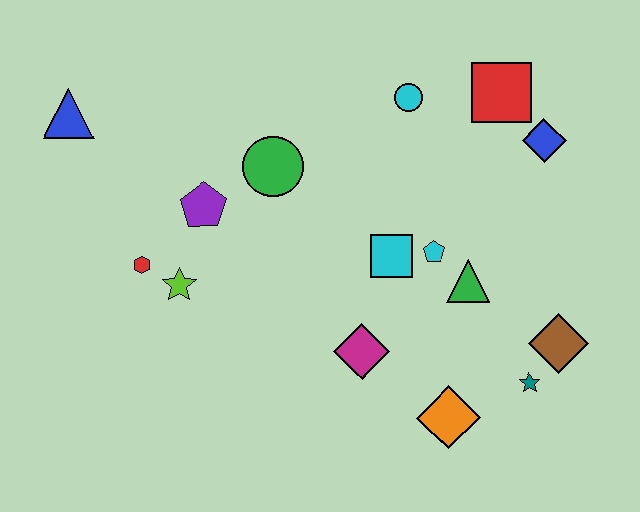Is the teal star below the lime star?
Yes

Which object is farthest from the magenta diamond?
The blue triangle is farthest from the magenta diamond.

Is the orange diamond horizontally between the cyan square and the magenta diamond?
No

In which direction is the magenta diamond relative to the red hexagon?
The magenta diamond is to the right of the red hexagon.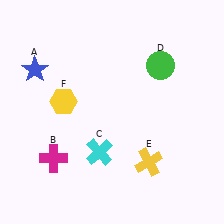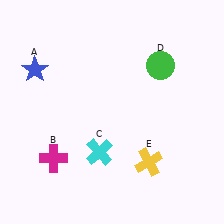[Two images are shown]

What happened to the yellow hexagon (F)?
The yellow hexagon (F) was removed in Image 2. It was in the top-left area of Image 1.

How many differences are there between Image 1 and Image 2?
There is 1 difference between the two images.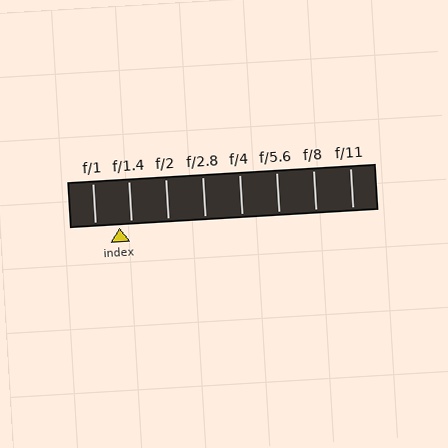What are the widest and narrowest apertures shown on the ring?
The widest aperture shown is f/1 and the narrowest is f/11.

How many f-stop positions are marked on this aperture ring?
There are 8 f-stop positions marked.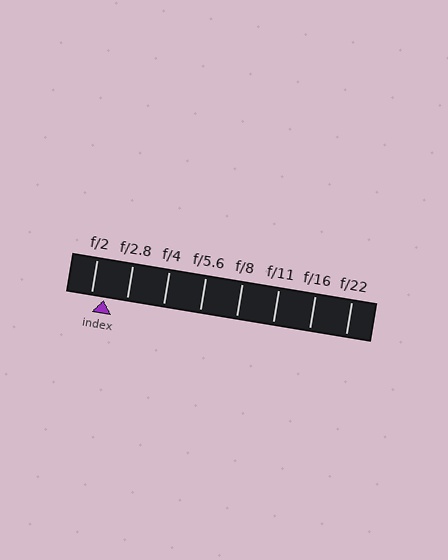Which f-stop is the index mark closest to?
The index mark is closest to f/2.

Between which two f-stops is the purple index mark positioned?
The index mark is between f/2 and f/2.8.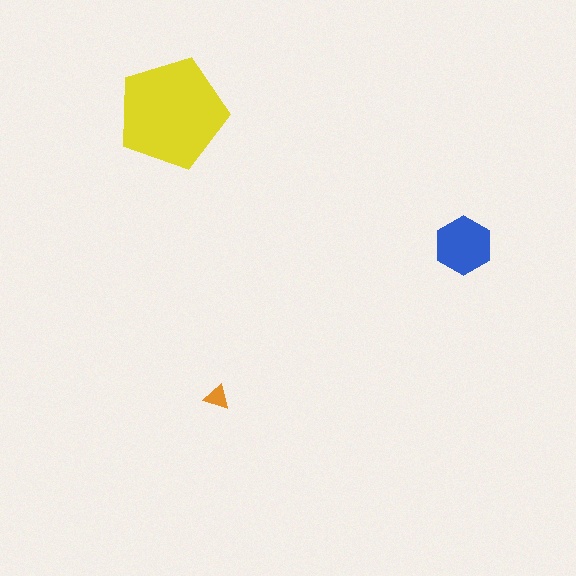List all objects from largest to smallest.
The yellow pentagon, the blue hexagon, the orange triangle.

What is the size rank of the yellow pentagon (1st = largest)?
1st.